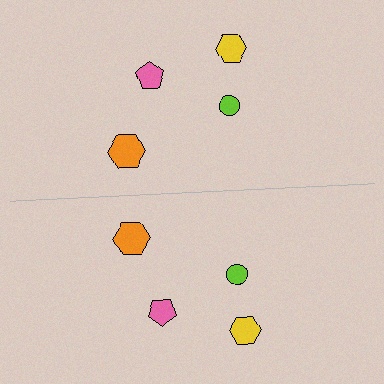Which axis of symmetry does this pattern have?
The pattern has a horizontal axis of symmetry running through the center of the image.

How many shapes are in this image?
There are 8 shapes in this image.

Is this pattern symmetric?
Yes, this pattern has bilateral (reflection) symmetry.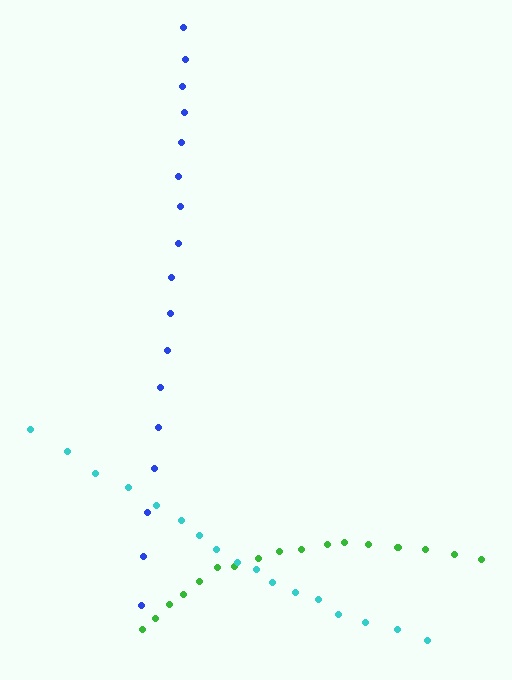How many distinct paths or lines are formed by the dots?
There are 3 distinct paths.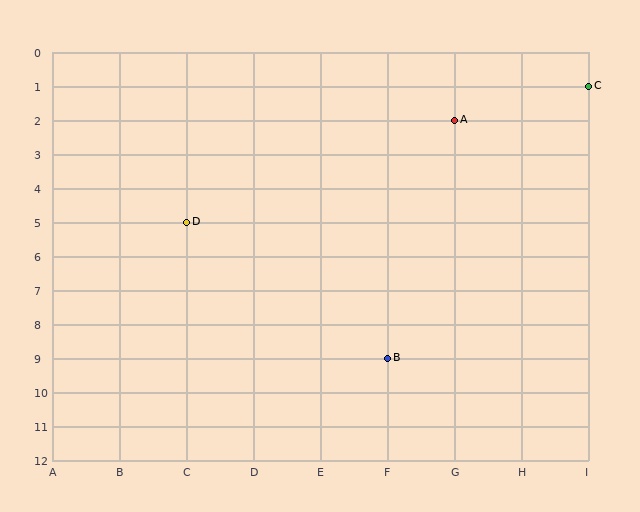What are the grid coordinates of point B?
Point B is at grid coordinates (F, 9).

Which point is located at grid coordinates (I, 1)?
Point C is at (I, 1).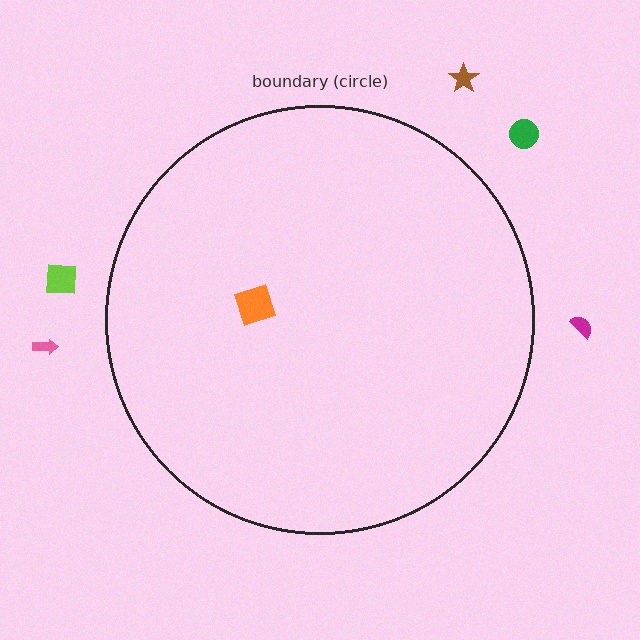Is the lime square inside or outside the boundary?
Outside.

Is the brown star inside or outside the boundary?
Outside.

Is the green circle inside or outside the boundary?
Outside.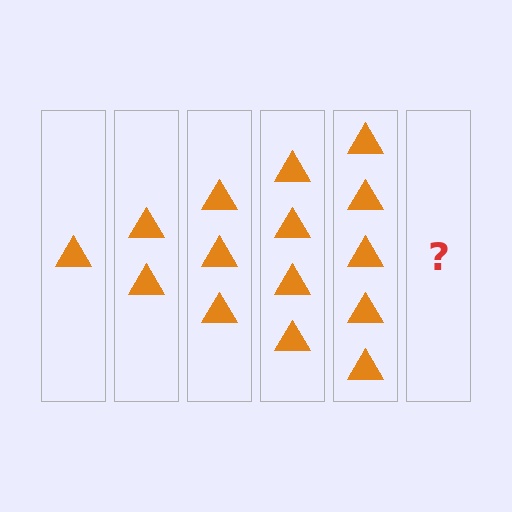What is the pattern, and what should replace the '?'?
The pattern is that each step adds one more triangle. The '?' should be 6 triangles.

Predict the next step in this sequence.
The next step is 6 triangles.